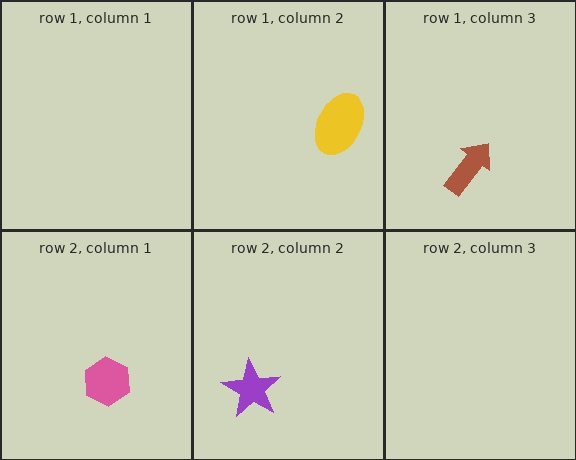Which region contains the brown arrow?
The row 1, column 3 region.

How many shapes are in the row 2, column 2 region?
1.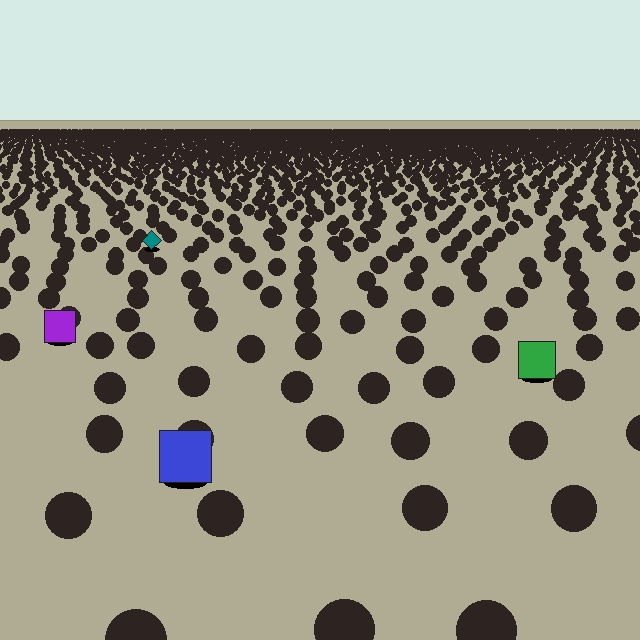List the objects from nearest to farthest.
From nearest to farthest: the blue square, the green square, the purple square, the teal diamond.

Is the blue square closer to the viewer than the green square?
Yes. The blue square is closer — you can tell from the texture gradient: the ground texture is coarser near it.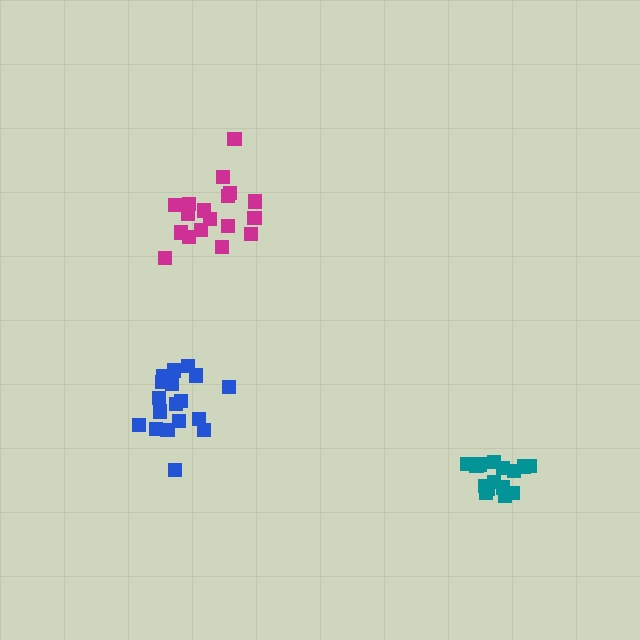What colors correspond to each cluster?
The clusters are colored: blue, teal, magenta.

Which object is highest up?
The magenta cluster is topmost.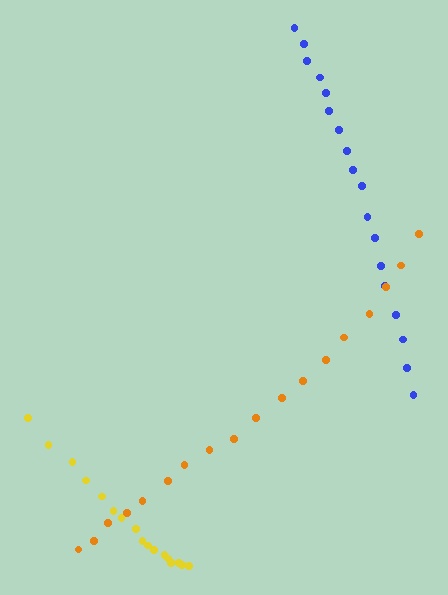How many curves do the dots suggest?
There are 3 distinct paths.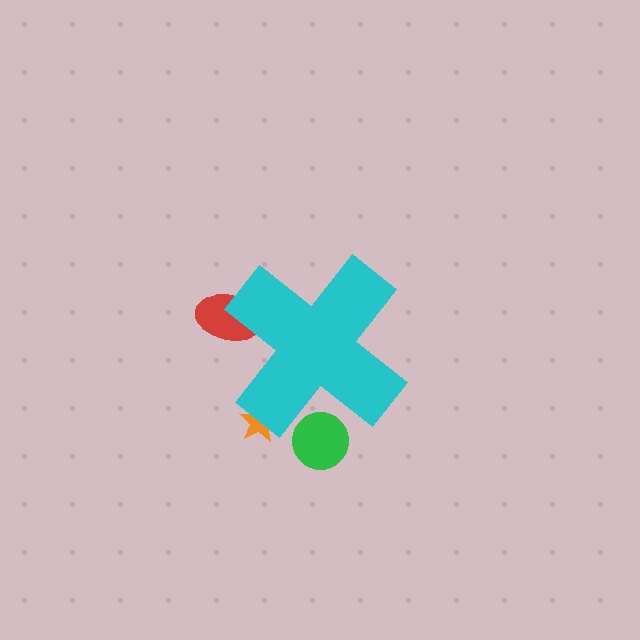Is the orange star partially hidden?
Yes, the orange star is partially hidden behind the cyan cross.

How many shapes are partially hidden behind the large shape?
3 shapes are partially hidden.